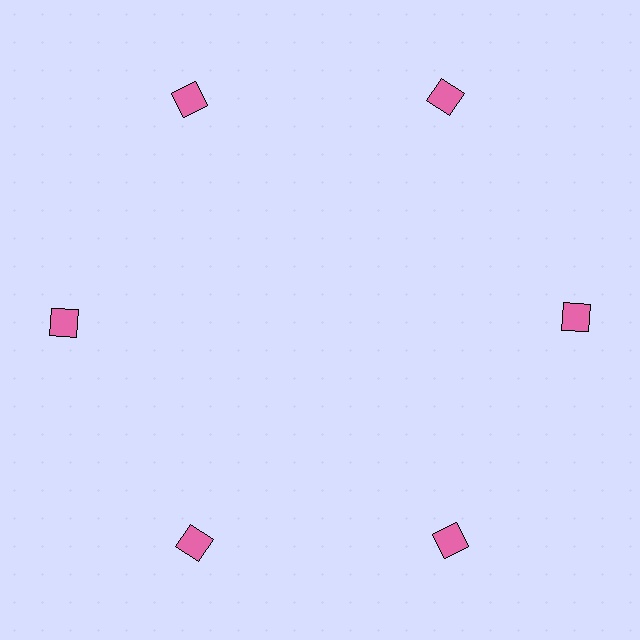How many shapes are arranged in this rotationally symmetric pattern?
There are 6 shapes, arranged in 6 groups of 1.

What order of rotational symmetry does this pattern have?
This pattern has 6-fold rotational symmetry.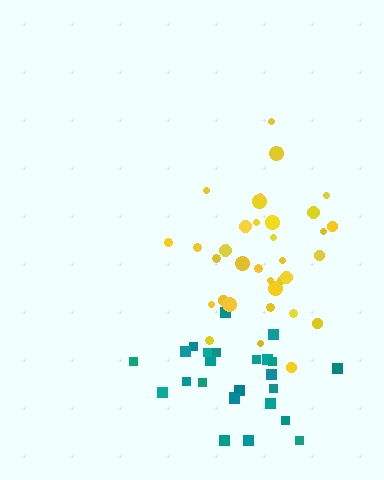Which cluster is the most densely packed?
Yellow.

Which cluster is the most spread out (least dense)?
Teal.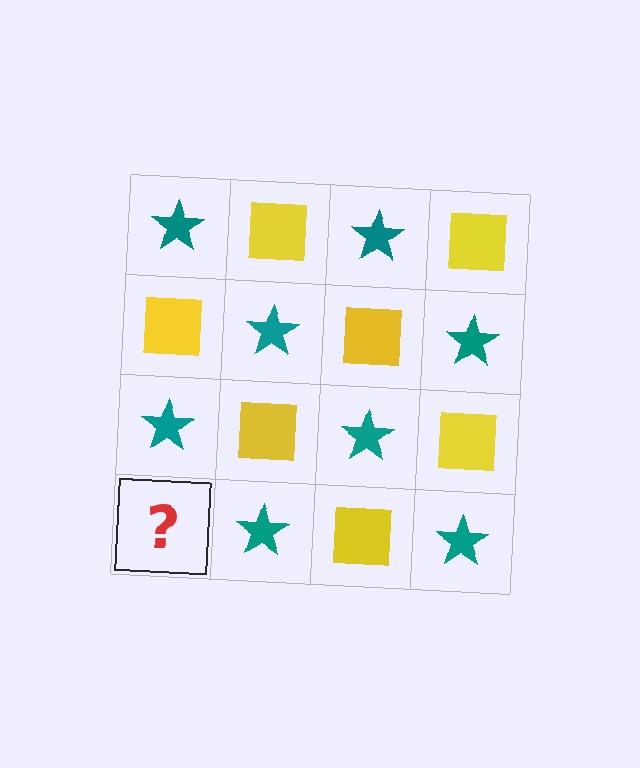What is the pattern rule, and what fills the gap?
The rule is that it alternates teal star and yellow square in a checkerboard pattern. The gap should be filled with a yellow square.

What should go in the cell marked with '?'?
The missing cell should contain a yellow square.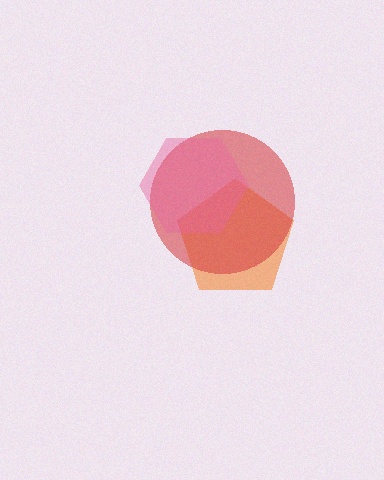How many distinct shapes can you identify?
There are 3 distinct shapes: an orange pentagon, a red circle, a pink hexagon.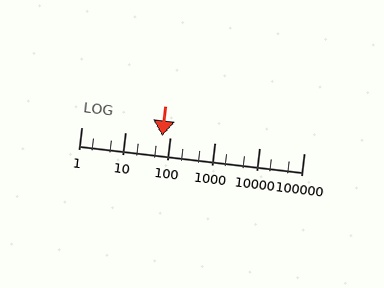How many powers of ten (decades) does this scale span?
The scale spans 5 decades, from 1 to 100000.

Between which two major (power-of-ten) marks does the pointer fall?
The pointer is between 10 and 100.